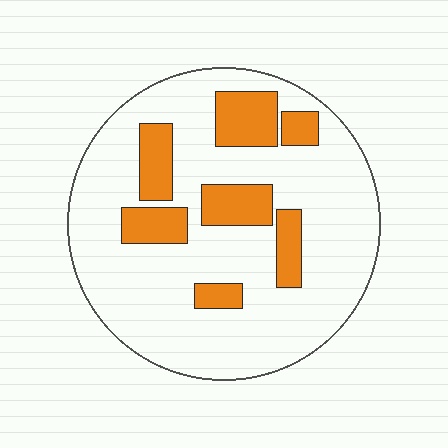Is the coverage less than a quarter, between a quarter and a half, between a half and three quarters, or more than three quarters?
Less than a quarter.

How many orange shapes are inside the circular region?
7.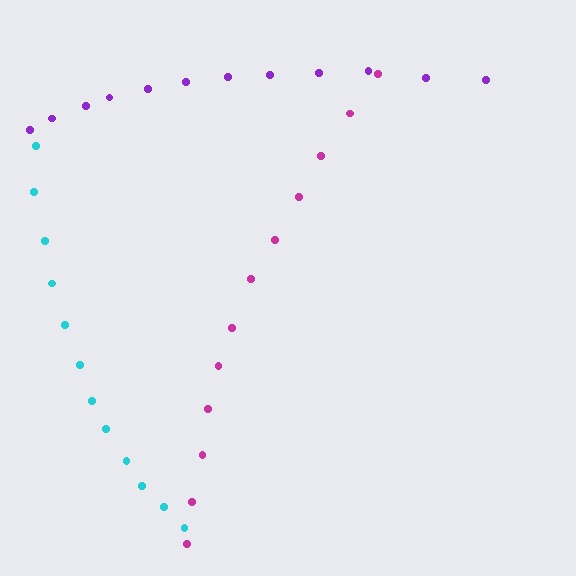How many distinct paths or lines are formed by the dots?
There are 3 distinct paths.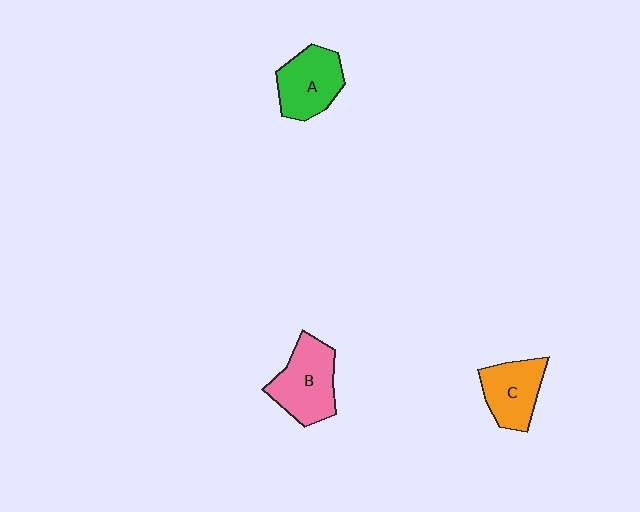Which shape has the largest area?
Shape B (pink).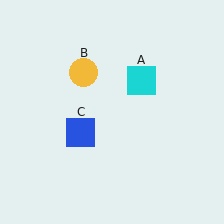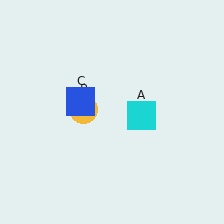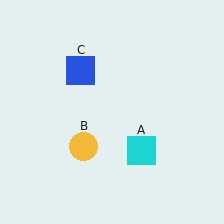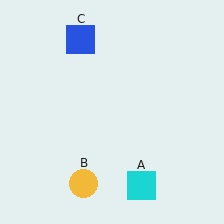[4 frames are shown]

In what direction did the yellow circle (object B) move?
The yellow circle (object B) moved down.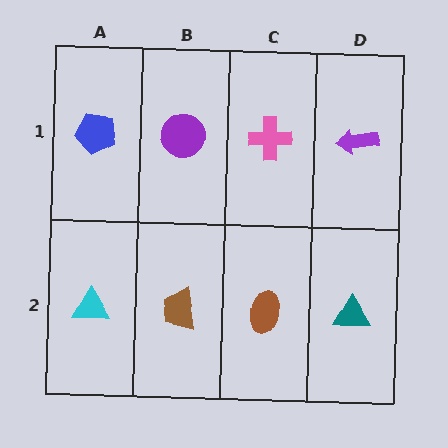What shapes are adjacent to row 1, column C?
A brown ellipse (row 2, column C), a purple circle (row 1, column B), a purple arrow (row 1, column D).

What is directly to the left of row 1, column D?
A pink cross.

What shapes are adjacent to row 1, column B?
A brown trapezoid (row 2, column B), a blue pentagon (row 1, column A), a pink cross (row 1, column C).